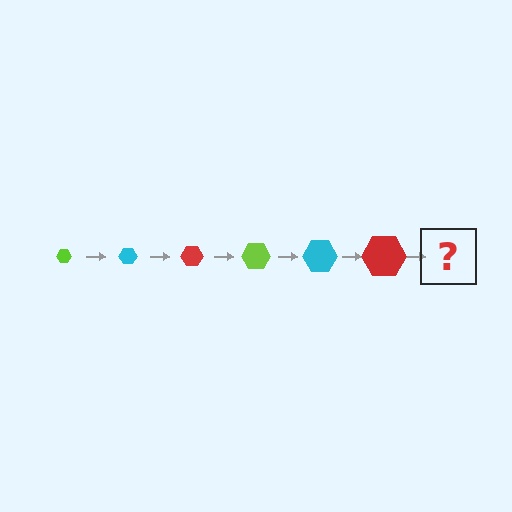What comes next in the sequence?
The next element should be a lime hexagon, larger than the previous one.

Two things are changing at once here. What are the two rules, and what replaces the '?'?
The two rules are that the hexagon grows larger each step and the color cycles through lime, cyan, and red. The '?' should be a lime hexagon, larger than the previous one.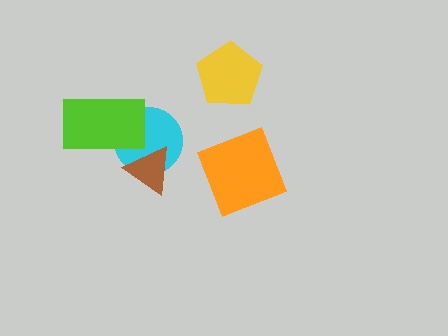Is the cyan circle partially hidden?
Yes, it is partially covered by another shape.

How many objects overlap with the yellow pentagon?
0 objects overlap with the yellow pentagon.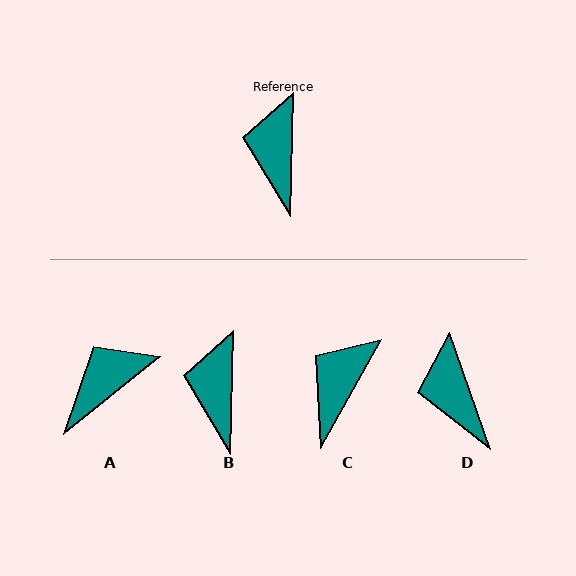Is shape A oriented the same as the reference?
No, it is off by about 50 degrees.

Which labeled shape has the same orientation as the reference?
B.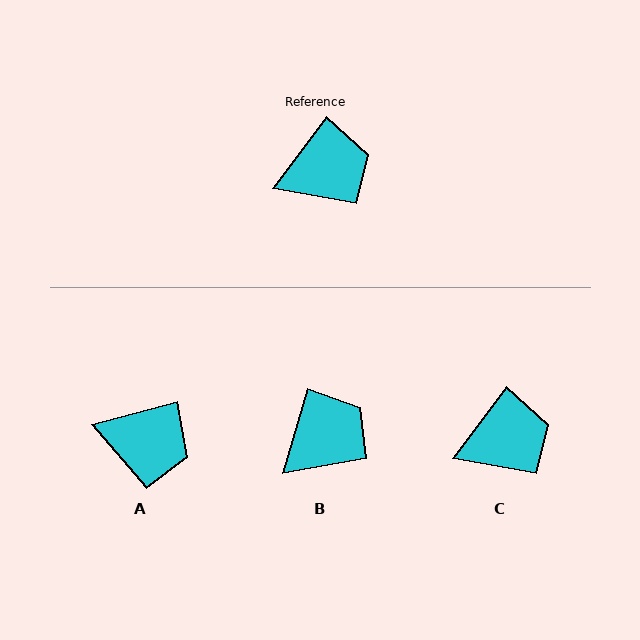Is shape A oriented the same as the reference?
No, it is off by about 38 degrees.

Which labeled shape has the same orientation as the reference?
C.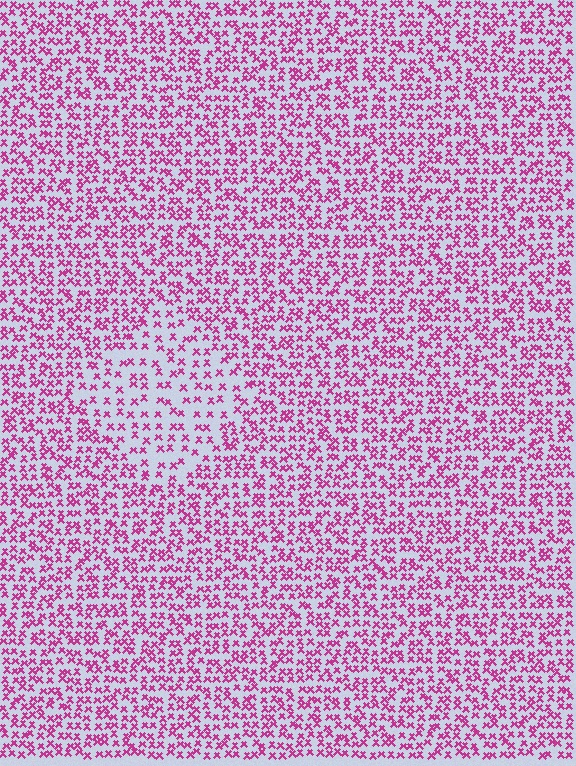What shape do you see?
I see a diamond.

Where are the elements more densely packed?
The elements are more densely packed outside the diamond boundary.